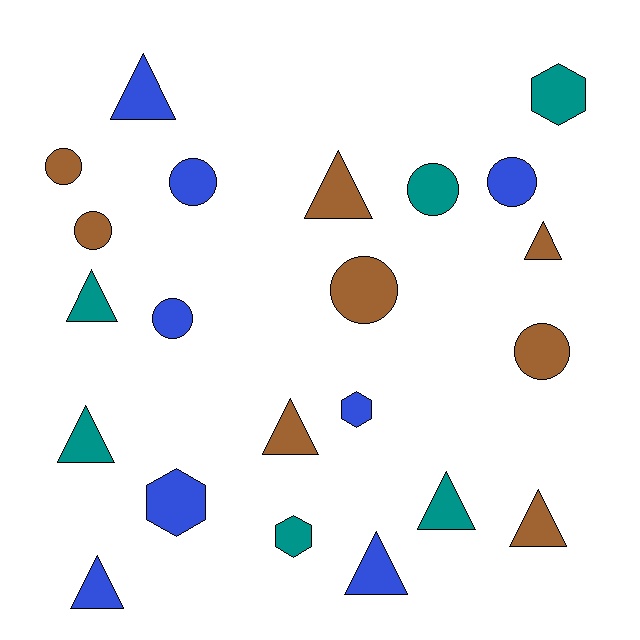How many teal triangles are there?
There are 3 teal triangles.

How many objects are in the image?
There are 22 objects.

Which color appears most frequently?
Brown, with 8 objects.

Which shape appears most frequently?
Triangle, with 10 objects.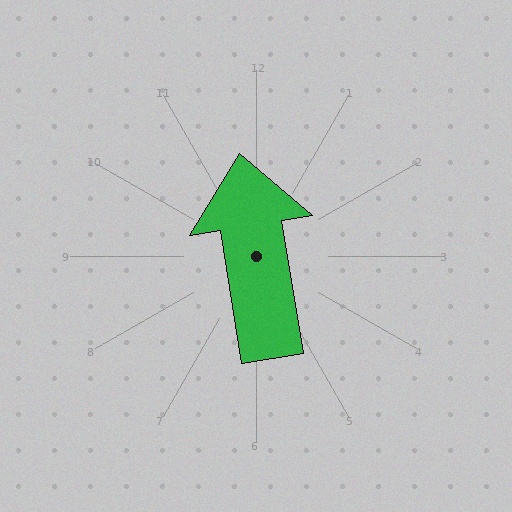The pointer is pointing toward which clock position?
Roughly 12 o'clock.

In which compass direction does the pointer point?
North.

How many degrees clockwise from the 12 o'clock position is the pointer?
Approximately 351 degrees.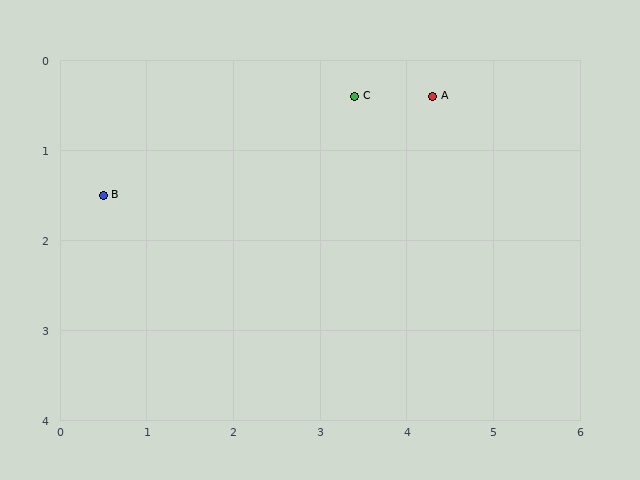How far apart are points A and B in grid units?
Points A and B are about 4.0 grid units apart.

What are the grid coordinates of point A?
Point A is at approximately (4.3, 0.4).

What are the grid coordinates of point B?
Point B is at approximately (0.5, 1.5).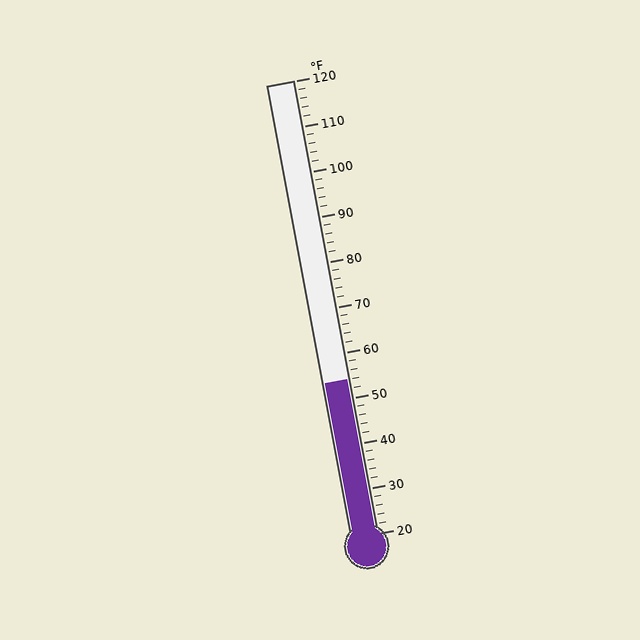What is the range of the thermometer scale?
The thermometer scale ranges from 20°F to 120°F.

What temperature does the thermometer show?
The thermometer shows approximately 54°F.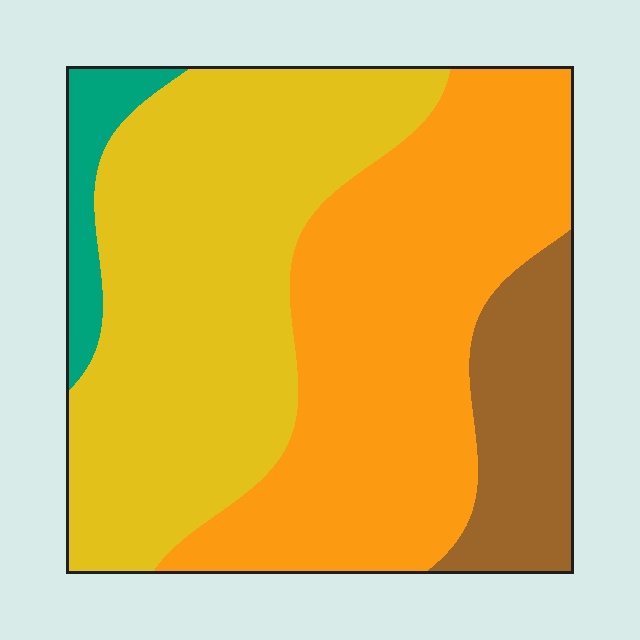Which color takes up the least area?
Teal, at roughly 5%.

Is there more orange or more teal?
Orange.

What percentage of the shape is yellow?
Yellow covers 42% of the shape.